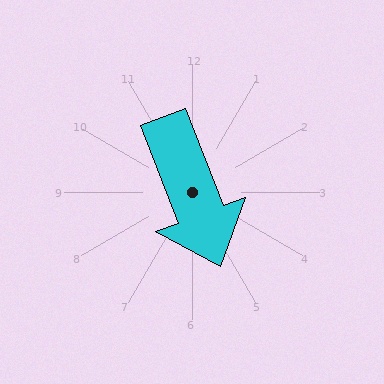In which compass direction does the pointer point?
South.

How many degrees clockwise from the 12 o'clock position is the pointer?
Approximately 159 degrees.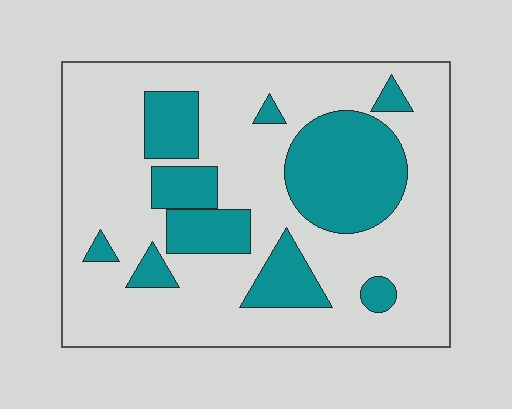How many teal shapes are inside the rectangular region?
10.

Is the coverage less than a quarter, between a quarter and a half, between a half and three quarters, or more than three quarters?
Between a quarter and a half.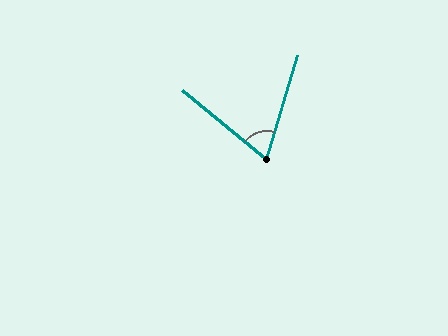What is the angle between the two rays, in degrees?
Approximately 67 degrees.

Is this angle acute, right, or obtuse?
It is acute.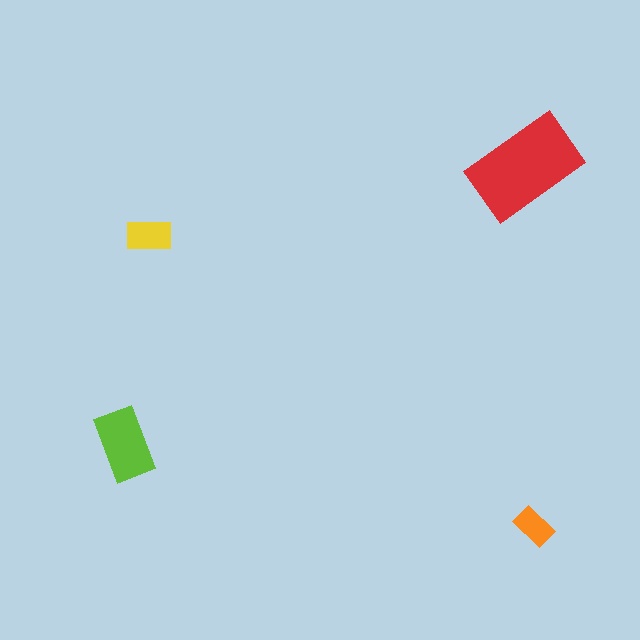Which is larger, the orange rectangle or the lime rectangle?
The lime one.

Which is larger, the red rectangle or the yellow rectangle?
The red one.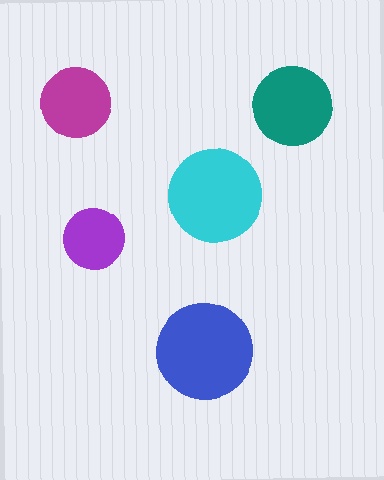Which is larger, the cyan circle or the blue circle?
The blue one.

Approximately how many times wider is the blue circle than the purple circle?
About 1.5 times wider.